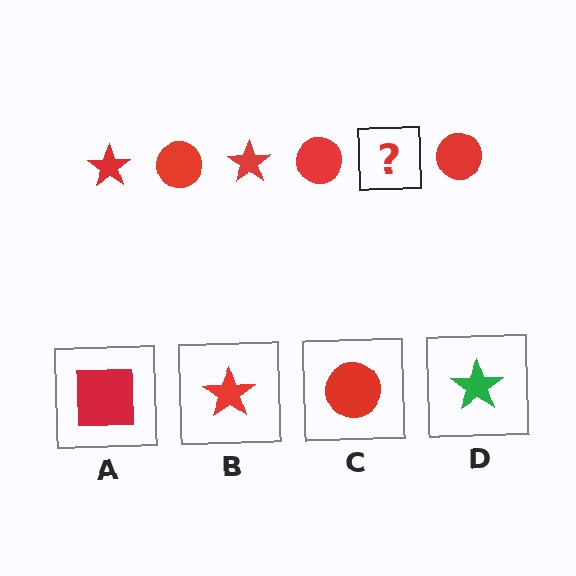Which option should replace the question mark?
Option B.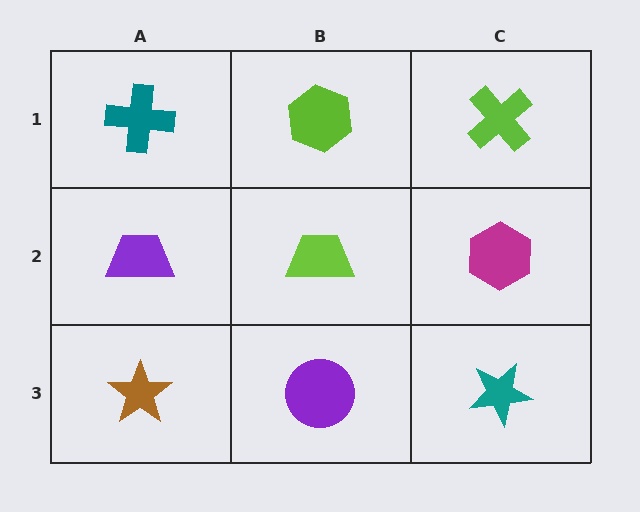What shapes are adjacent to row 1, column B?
A lime trapezoid (row 2, column B), a teal cross (row 1, column A), a lime cross (row 1, column C).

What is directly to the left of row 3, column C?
A purple circle.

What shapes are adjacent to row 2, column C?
A lime cross (row 1, column C), a teal star (row 3, column C), a lime trapezoid (row 2, column B).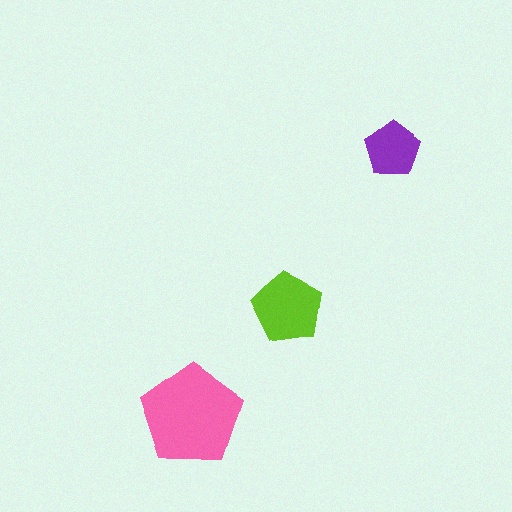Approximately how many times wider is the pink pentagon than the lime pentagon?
About 1.5 times wider.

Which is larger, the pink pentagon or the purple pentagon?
The pink one.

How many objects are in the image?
There are 3 objects in the image.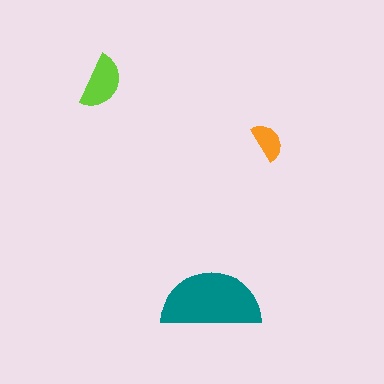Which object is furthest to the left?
The lime semicircle is leftmost.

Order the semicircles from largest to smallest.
the teal one, the lime one, the orange one.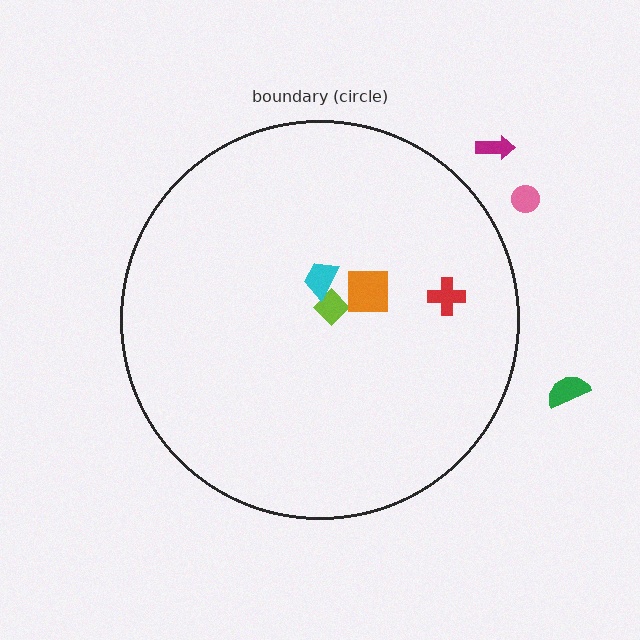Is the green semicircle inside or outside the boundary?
Outside.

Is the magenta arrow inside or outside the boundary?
Outside.